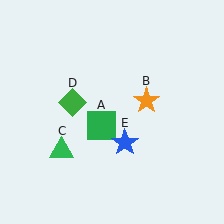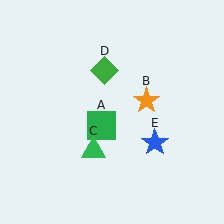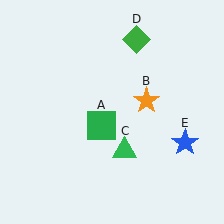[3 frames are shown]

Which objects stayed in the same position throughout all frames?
Green square (object A) and orange star (object B) remained stationary.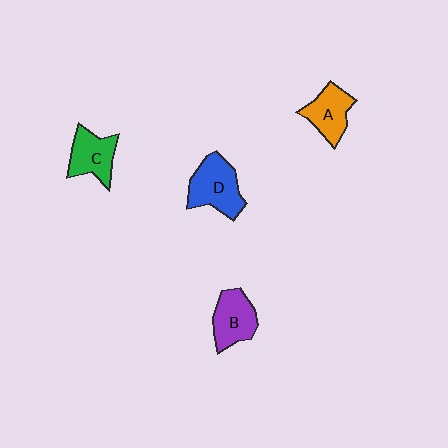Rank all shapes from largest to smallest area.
From largest to smallest: D (blue), B (purple), C (green), A (orange).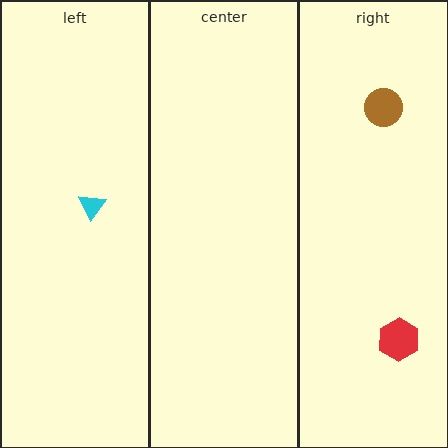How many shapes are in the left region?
1.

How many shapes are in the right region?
2.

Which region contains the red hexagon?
The right region.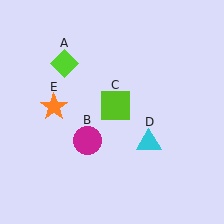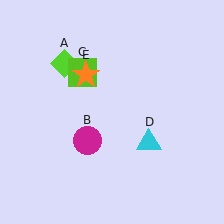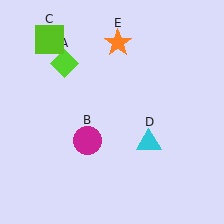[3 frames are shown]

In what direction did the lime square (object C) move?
The lime square (object C) moved up and to the left.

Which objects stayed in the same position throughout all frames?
Lime diamond (object A) and magenta circle (object B) and cyan triangle (object D) remained stationary.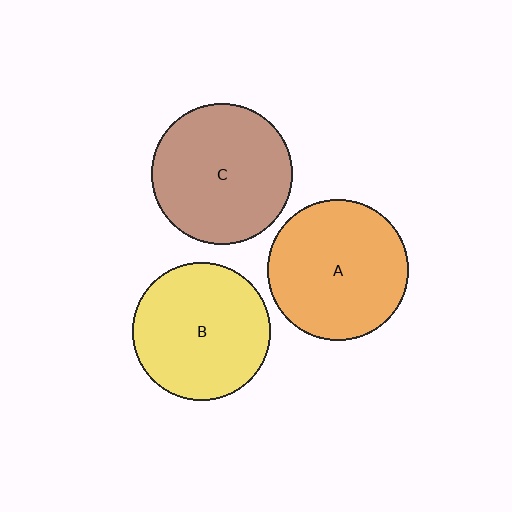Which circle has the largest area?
Circle A (orange).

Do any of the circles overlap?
No, none of the circles overlap.